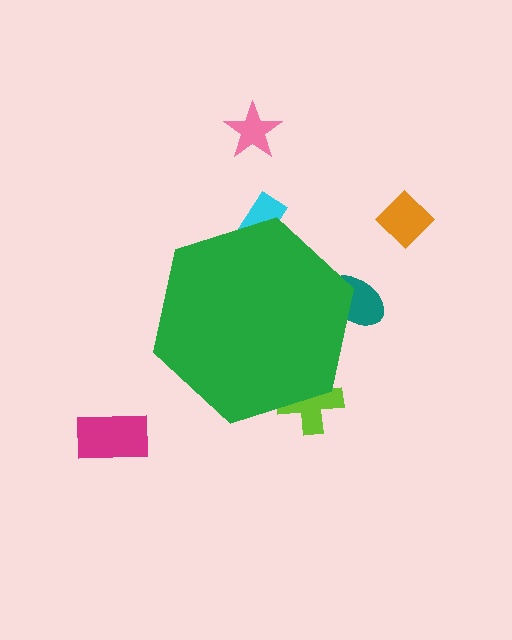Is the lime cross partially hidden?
Yes, the lime cross is partially hidden behind the green hexagon.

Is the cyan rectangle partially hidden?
Yes, the cyan rectangle is partially hidden behind the green hexagon.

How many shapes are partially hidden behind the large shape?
3 shapes are partially hidden.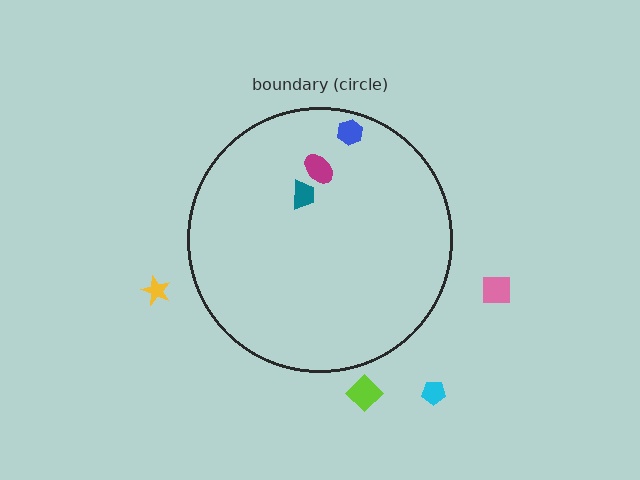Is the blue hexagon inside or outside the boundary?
Inside.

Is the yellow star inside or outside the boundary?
Outside.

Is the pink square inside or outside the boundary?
Outside.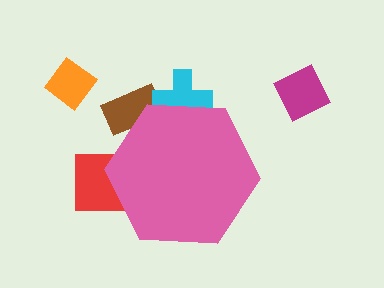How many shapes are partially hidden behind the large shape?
3 shapes are partially hidden.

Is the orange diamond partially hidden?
No, the orange diamond is fully visible.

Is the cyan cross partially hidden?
Yes, the cyan cross is partially hidden behind the pink hexagon.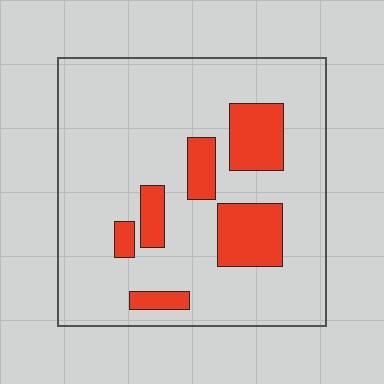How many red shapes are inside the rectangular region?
6.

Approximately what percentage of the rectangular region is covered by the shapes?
Approximately 20%.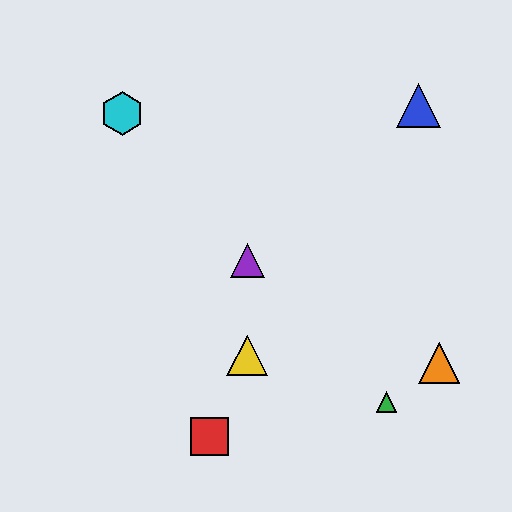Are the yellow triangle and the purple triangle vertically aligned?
Yes, both are at x≈247.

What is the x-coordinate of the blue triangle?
The blue triangle is at x≈418.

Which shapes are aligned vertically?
The yellow triangle, the purple triangle are aligned vertically.